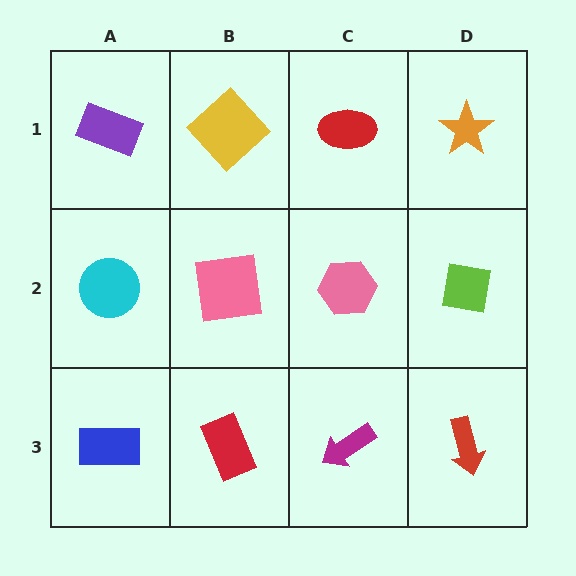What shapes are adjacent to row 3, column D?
A lime square (row 2, column D), a magenta arrow (row 3, column C).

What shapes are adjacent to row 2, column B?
A yellow diamond (row 1, column B), a red rectangle (row 3, column B), a cyan circle (row 2, column A), a pink hexagon (row 2, column C).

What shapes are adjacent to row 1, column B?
A pink square (row 2, column B), a purple rectangle (row 1, column A), a red ellipse (row 1, column C).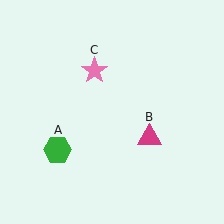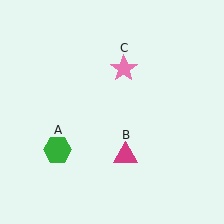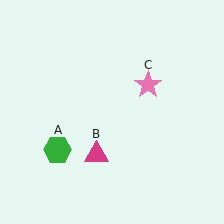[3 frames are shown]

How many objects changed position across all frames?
2 objects changed position: magenta triangle (object B), pink star (object C).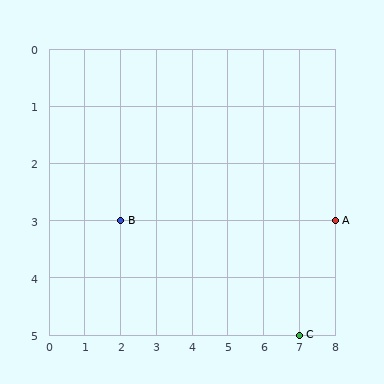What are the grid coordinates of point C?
Point C is at grid coordinates (7, 5).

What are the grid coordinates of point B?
Point B is at grid coordinates (2, 3).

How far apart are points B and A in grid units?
Points B and A are 6 columns apart.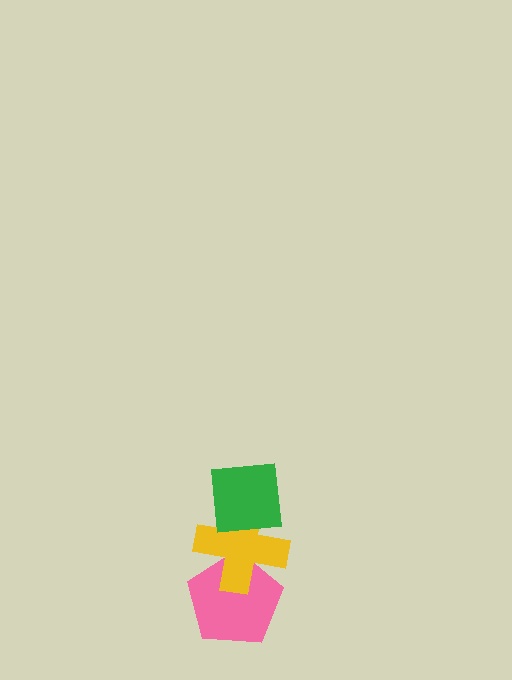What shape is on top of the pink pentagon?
The yellow cross is on top of the pink pentagon.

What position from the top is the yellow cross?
The yellow cross is 2nd from the top.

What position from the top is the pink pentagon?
The pink pentagon is 3rd from the top.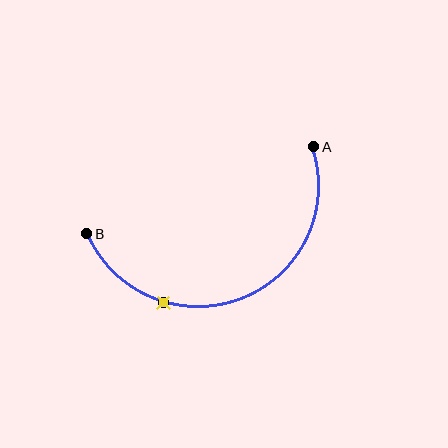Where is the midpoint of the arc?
The arc midpoint is the point on the curve farthest from the straight line joining A and B. It sits below that line.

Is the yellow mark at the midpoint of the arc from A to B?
No. The yellow mark lies on the arc but is closer to endpoint B. The arc midpoint would be at the point on the curve equidistant along the arc from both A and B.